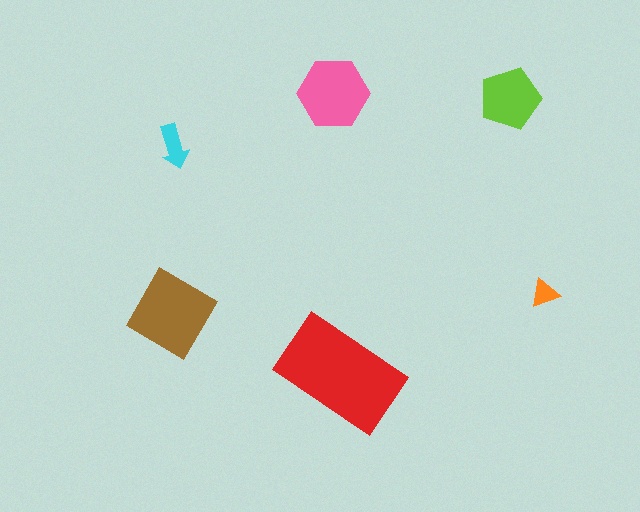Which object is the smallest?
The orange triangle.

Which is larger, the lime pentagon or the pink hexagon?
The pink hexagon.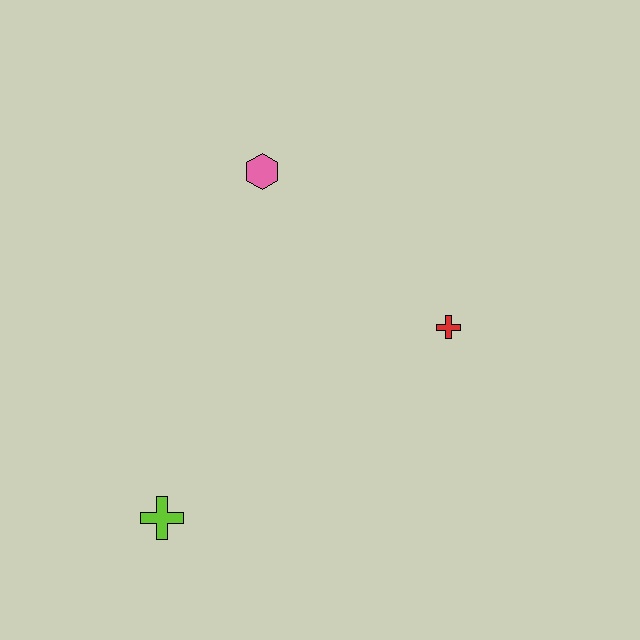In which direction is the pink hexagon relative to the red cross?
The pink hexagon is to the left of the red cross.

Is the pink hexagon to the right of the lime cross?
Yes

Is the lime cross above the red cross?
No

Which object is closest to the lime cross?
The red cross is closest to the lime cross.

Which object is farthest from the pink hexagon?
The lime cross is farthest from the pink hexagon.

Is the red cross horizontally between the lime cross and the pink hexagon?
No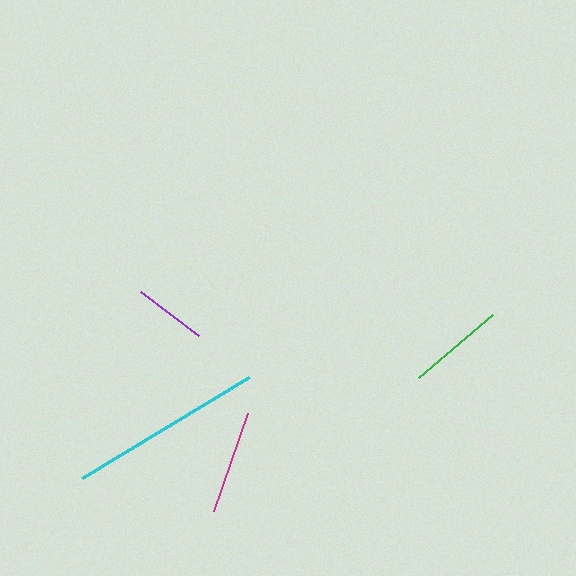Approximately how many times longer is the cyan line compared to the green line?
The cyan line is approximately 2.0 times the length of the green line.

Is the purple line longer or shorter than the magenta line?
The magenta line is longer than the purple line.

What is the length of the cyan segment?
The cyan segment is approximately 196 pixels long.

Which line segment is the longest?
The cyan line is the longest at approximately 196 pixels.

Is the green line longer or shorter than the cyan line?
The cyan line is longer than the green line.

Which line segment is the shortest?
The purple line is the shortest at approximately 73 pixels.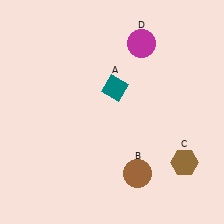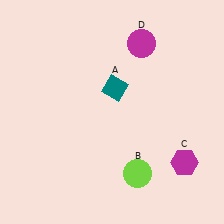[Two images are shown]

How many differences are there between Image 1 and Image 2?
There are 2 differences between the two images.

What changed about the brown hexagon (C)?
In Image 1, C is brown. In Image 2, it changed to magenta.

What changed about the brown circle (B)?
In Image 1, B is brown. In Image 2, it changed to lime.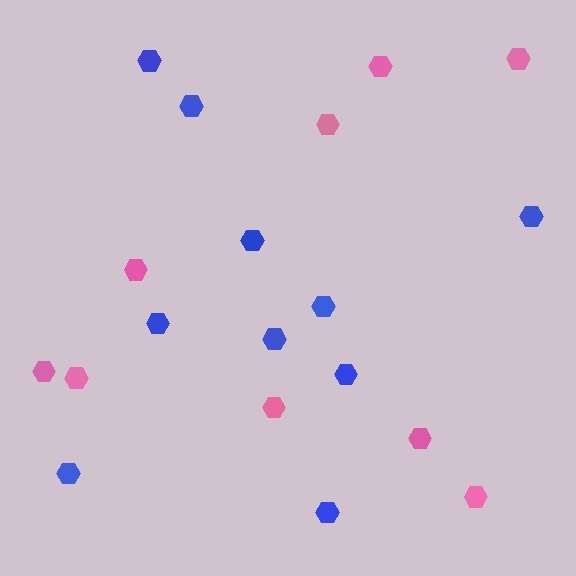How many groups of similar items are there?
There are 2 groups: one group of pink hexagons (9) and one group of blue hexagons (10).